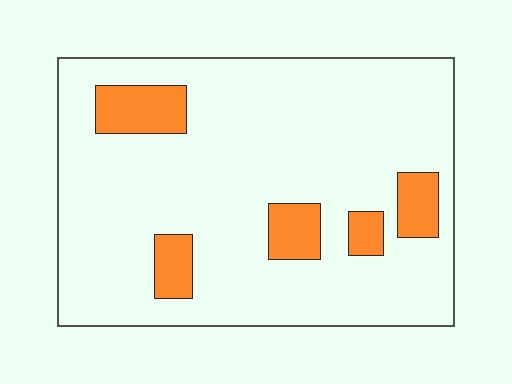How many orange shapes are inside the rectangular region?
5.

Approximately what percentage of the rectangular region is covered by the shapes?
Approximately 15%.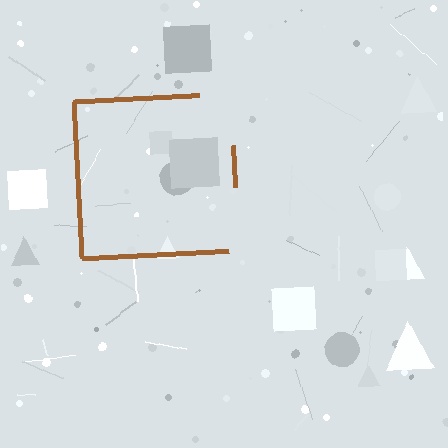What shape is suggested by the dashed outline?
The dashed outline suggests a square.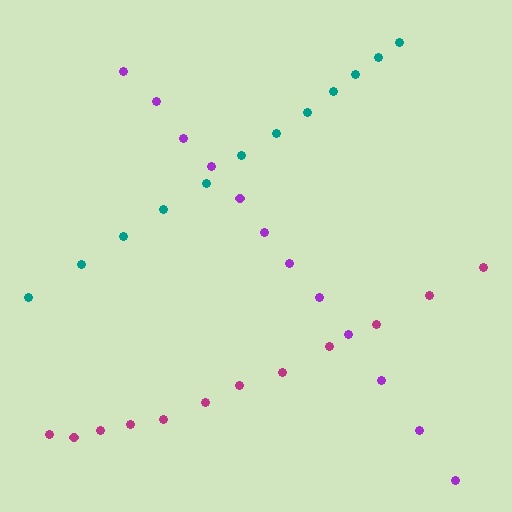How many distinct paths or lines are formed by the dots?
There are 3 distinct paths.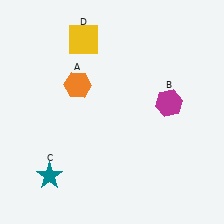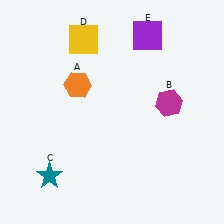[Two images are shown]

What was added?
A purple square (E) was added in Image 2.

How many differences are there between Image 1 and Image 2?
There is 1 difference between the two images.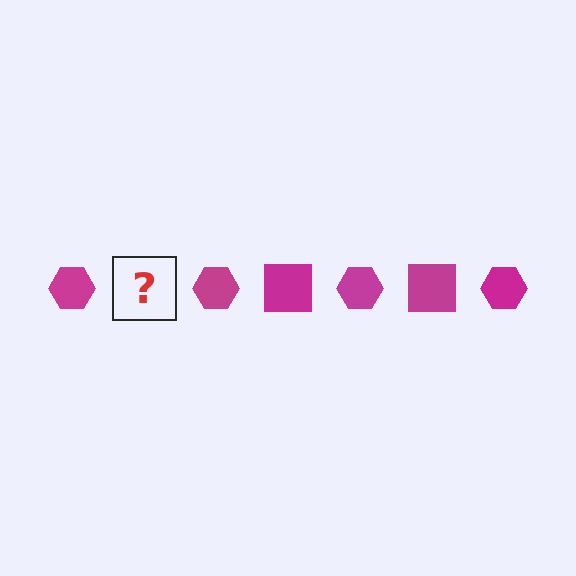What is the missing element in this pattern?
The missing element is a magenta square.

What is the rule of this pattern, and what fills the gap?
The rule is that the pattern cycles through hexagon, square shapes in magenta. The gap should be filled with a magenta square.